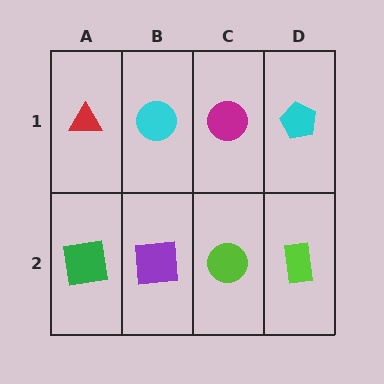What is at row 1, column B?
A cyan circle.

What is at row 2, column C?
A lime circle.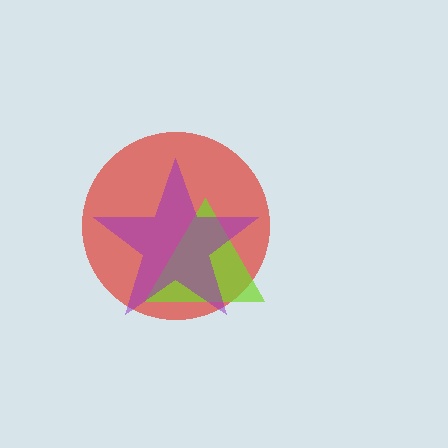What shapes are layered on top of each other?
The layered shapes are: a red circle, a lime triangle, a purple star.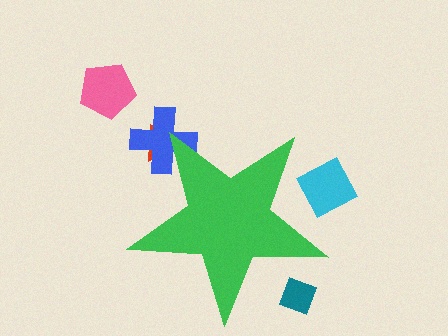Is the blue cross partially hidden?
Yes, the blue cross is partially hidden behind the green star.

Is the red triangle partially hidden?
Yes, the red triangle is partially hidden behind the green star.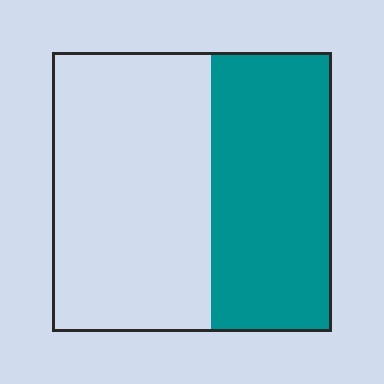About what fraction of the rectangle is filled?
About two fifths (2/5).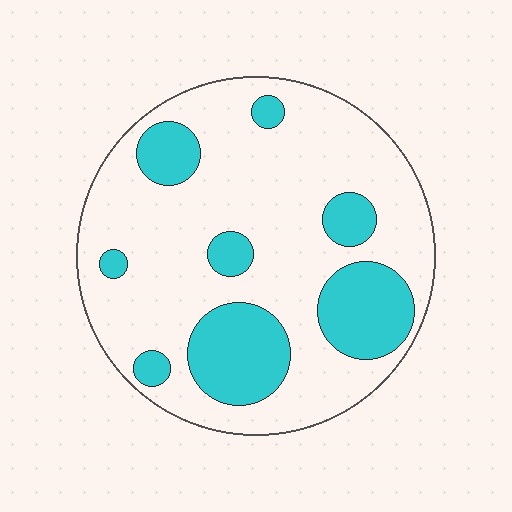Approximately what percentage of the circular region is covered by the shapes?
Approximately 25%.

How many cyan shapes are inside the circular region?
8.